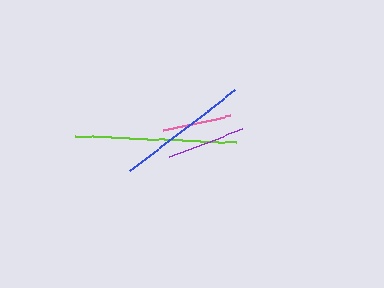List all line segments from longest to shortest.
From longest to shortest: lime, blue, purple, pink.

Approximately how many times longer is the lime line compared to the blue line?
The lime line is approximately 1.2 times the length of the blue line.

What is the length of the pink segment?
The pink segment is approximately 69 pixels long.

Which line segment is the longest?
The lime line is the longest at approximately 161 pixels.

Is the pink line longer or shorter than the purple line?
The purple line is longer than the pink line.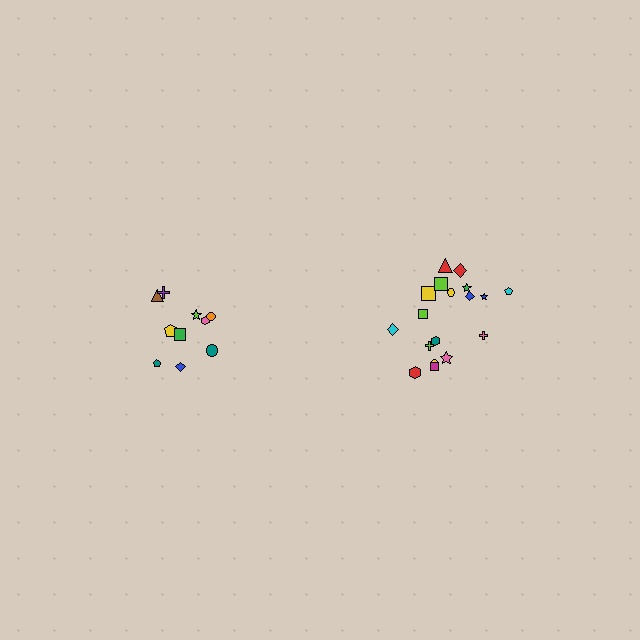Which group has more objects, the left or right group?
The right group.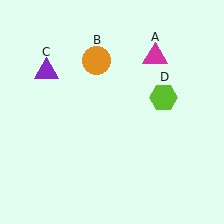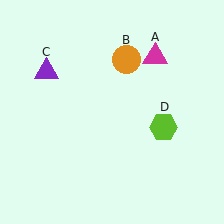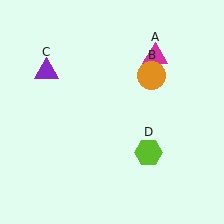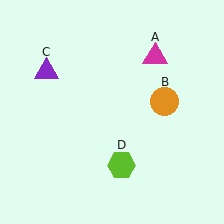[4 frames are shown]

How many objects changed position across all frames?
2 objects changed position: orange circle (object B), lime hexagon (object D).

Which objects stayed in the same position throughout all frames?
Magenta triangle (object A) and purple triangle (object C) remained stationary.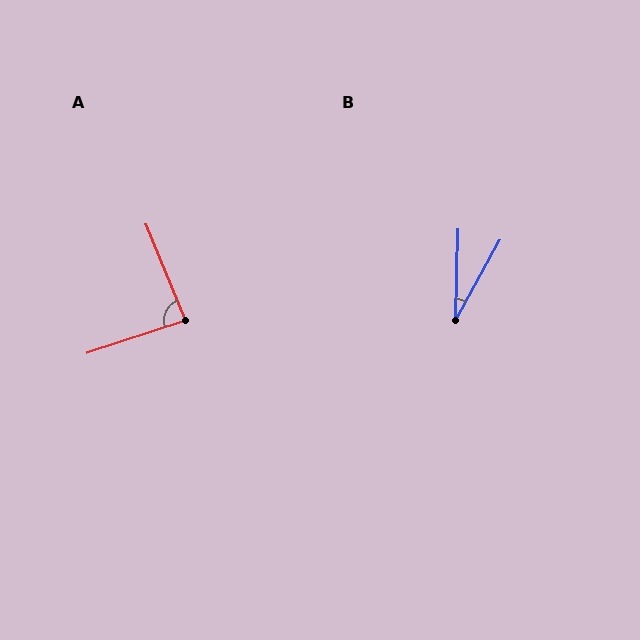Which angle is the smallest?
B, at approximately 28 degrees.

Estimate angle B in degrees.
Approximately 28 degrees.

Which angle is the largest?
A, at approximately 86 degrees.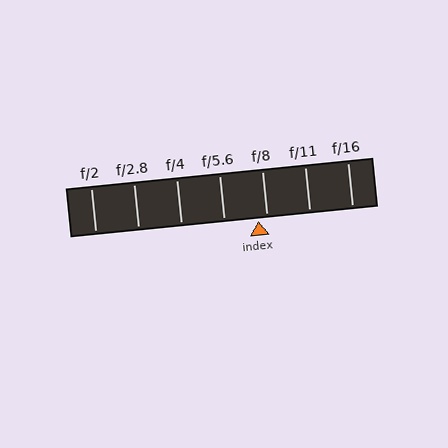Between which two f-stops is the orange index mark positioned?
The index mark is between f/5.6 and f/8.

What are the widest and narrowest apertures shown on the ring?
The widest aperture shown is f/2 and the narrowest is f/16.